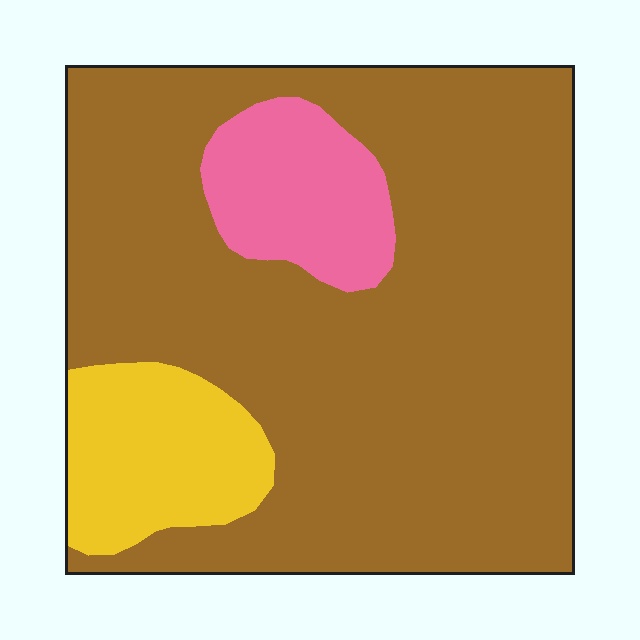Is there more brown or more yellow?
Brown.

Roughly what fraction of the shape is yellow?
Yellow covers about 10% of the shape.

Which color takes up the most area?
Brown, at roughly 75%.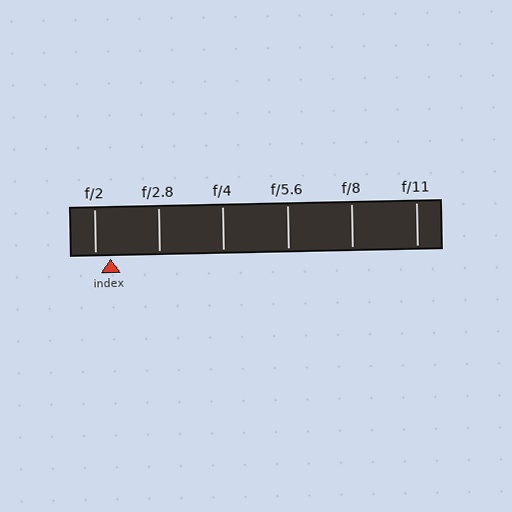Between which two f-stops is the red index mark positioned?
The index mark is between f/2 and f/2.8.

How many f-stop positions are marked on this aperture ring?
There are 6 f-stop positions marked.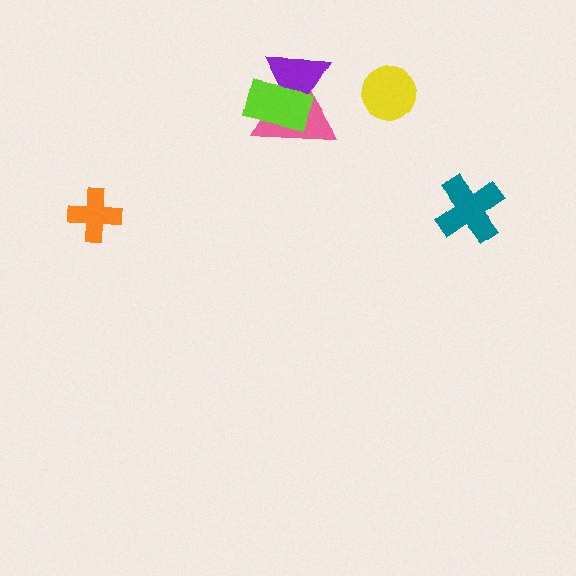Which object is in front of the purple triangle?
The lime rectangle is in front of the purple triangle.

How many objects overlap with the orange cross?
0 objects overlap with the orange cross.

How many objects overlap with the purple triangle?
2 objects overlap with the purple triangle.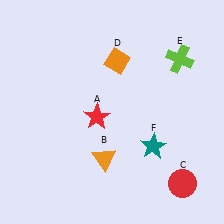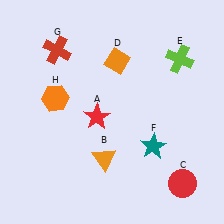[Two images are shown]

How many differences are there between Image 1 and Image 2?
There are 2 differences between the two images.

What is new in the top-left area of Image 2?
An orange hexagon (H) was added in the top-left area of Image 2.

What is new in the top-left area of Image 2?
A red cross (G) was added in the top-left area of Image 2.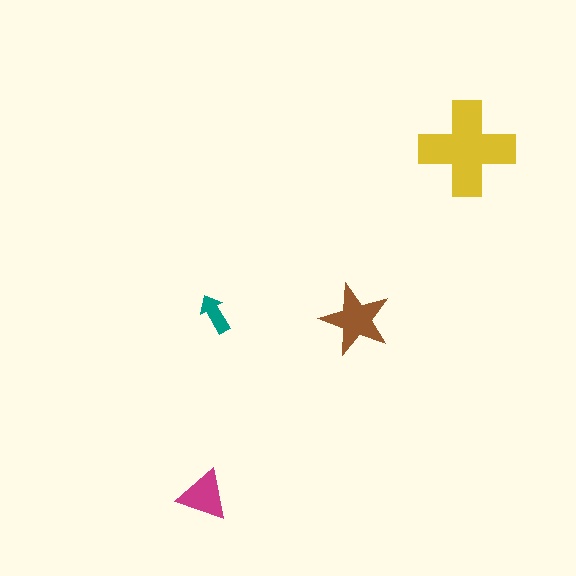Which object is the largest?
The yellow cross.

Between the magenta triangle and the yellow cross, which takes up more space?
The yellow cross.